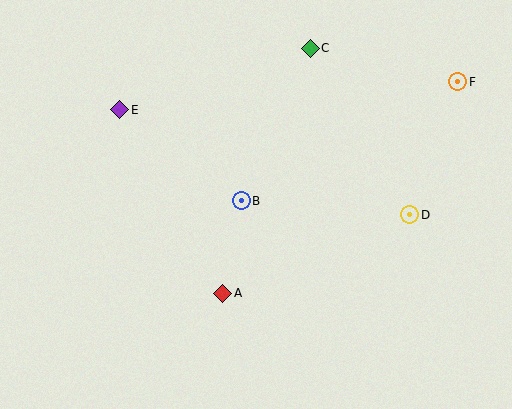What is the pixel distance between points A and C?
The distance between A and C is 260 pixels.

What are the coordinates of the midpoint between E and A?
The midpoint between E and A is at (171, 202).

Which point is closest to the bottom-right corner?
Point D is closest to the bottom-right corner.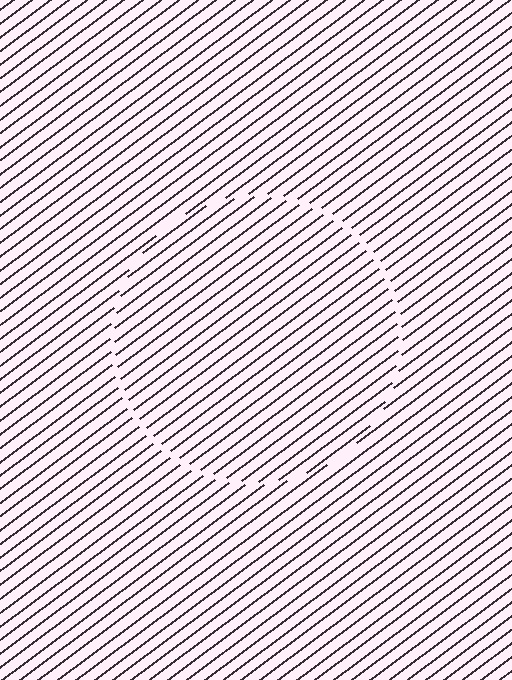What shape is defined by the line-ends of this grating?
An illusory circle. The interior of the shape contains the same grating, shifted by half a period — the contour is defined by the phase discontinuity where line-ends from the inner and outer gratings abut.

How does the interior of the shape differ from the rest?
The interior of the shape contains the same grating, shifted by half a period — the contour is defined by the phase discontinuity where line-ends from the inner and outer gratings abut.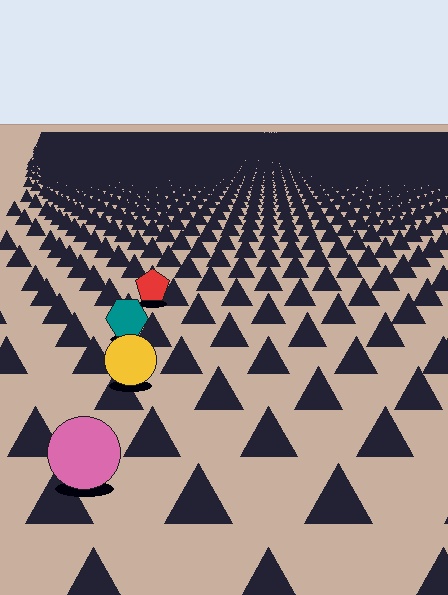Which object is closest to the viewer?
The pink circle is closest. The texture marks near it are larger and more spread out.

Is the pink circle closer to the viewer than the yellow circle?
Yes. The pink circle is closer — you can tell from the texture gradient: the ground texture is coarser near it.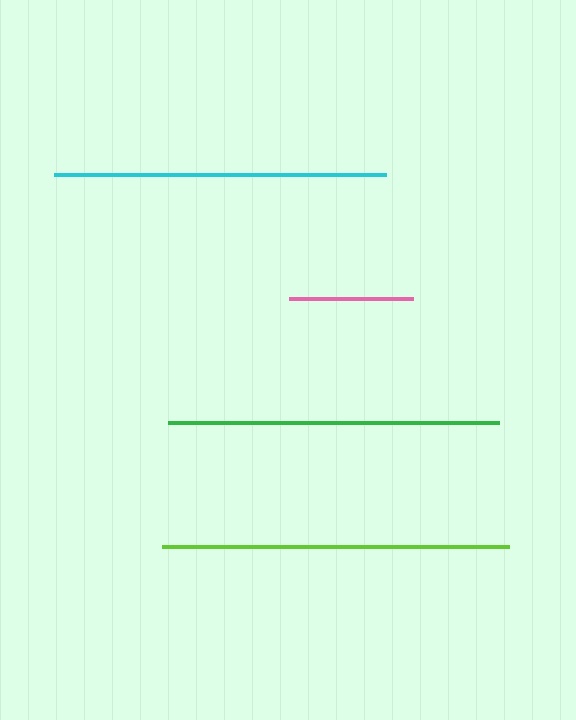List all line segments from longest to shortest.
From longest to shortest: lime, cyan, green, pink.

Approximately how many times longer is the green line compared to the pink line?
The green line is approximately 2.7 times the length of the pink line.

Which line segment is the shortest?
The pink line is the shortest at approximately 124 pixels.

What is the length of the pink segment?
The pink segment is approximately 124 pixels long.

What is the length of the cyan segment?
The cyan segment is approximately 332 pixels long.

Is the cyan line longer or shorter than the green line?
The cyan line is longer than the green line.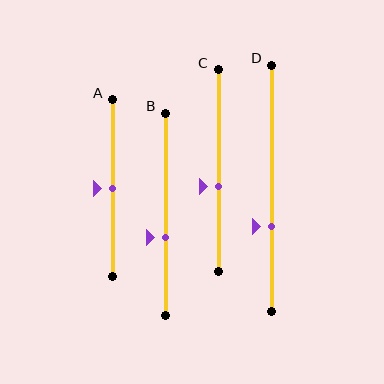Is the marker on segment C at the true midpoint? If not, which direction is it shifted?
No, the marker on segment C is shifted downward by about 8% of the segment length.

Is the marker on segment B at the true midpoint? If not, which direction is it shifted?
No, the marker on segment B is shifted downward by about 11% of the segment length.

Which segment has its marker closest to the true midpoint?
Segment A has its marker closest to the true midpoint.